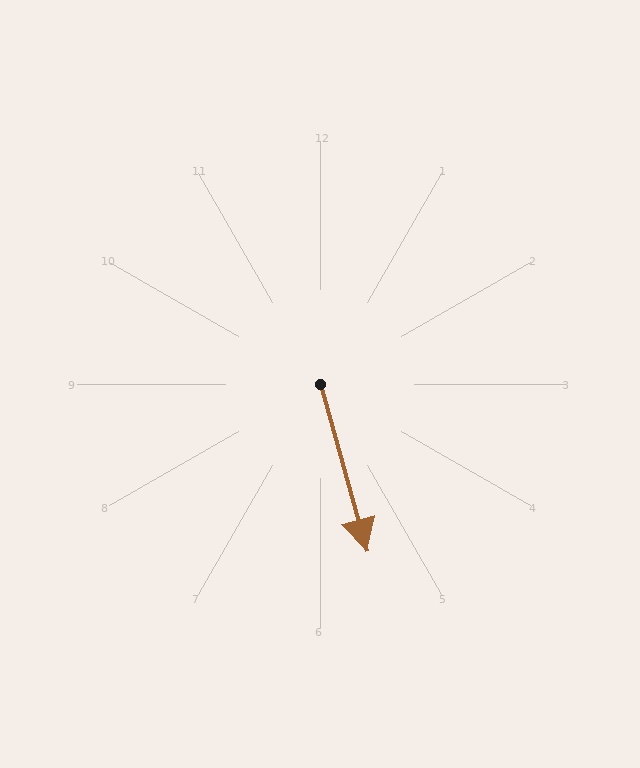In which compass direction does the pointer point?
South.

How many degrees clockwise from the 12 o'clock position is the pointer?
Approximately 164 degrees.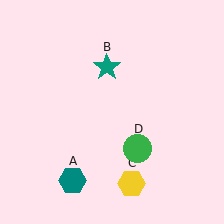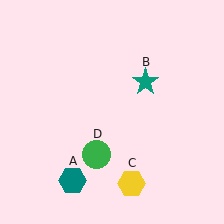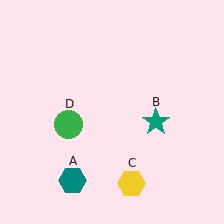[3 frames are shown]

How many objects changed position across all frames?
2 objects changed position: teal star (object B), green circle (object D).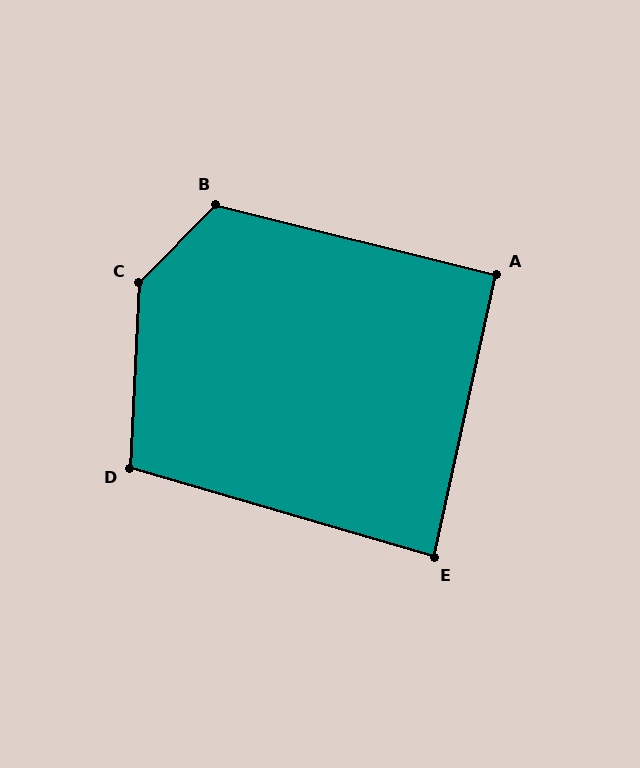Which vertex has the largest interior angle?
C, at approximately 138 degrees.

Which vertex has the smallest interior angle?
E, at approximately 86 degrees.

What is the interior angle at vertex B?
Approximately 121 degrees (obtuse).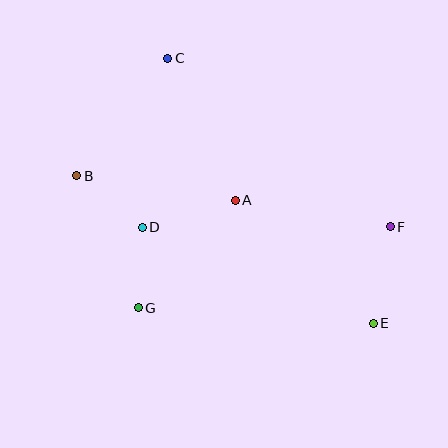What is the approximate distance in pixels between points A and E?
The distance between A and E is approximately 185 pixels.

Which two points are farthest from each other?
Points C and E are farthest from each other.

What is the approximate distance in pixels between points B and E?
The distance between B and E is approximately 331 pixels.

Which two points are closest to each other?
Points D and G are closest to each other.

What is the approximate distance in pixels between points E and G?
The distance between E and G is approximately 235 pixels.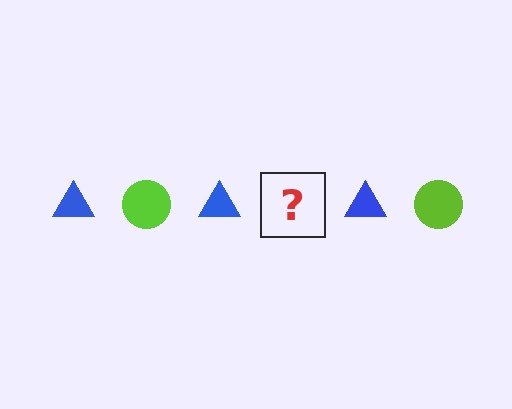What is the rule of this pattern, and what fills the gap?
The rule is that the pattern alternates between blue triangle and lime circle. The gap should be filled with a lime circle.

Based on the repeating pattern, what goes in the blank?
The blank should be a lime circle.